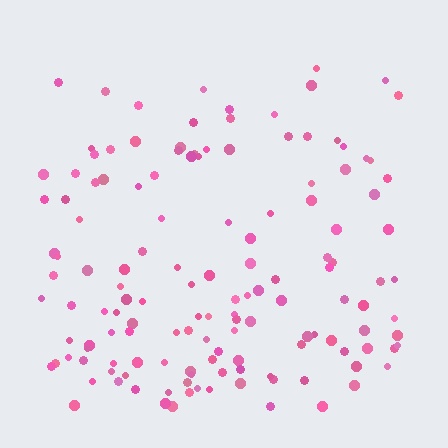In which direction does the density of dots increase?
From top to bottom, with the bottom side densest.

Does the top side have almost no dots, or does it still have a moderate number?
Still a moderate number, just noticeably fewer than the bottom.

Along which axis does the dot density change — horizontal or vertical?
Vertical.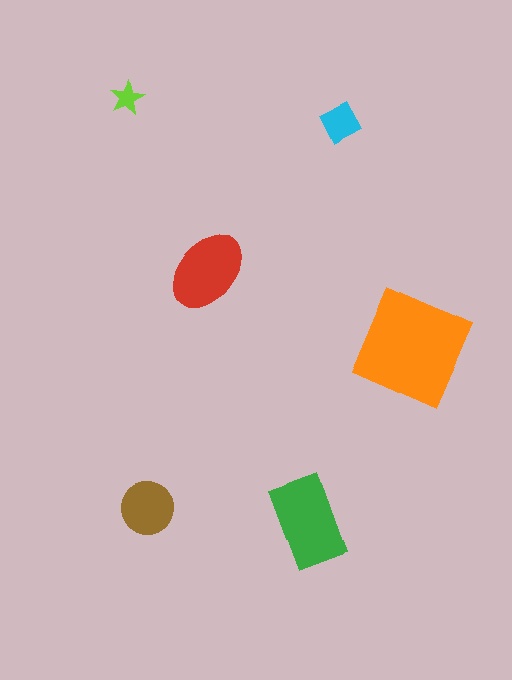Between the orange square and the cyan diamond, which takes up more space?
The orange square.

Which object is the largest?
The orange square.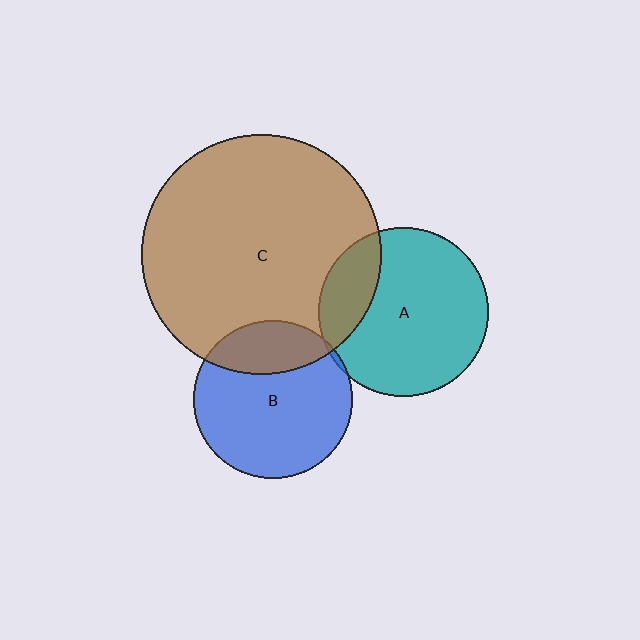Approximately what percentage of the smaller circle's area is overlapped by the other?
Approximately 5%.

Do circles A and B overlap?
Yes.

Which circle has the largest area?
Circle C (brown).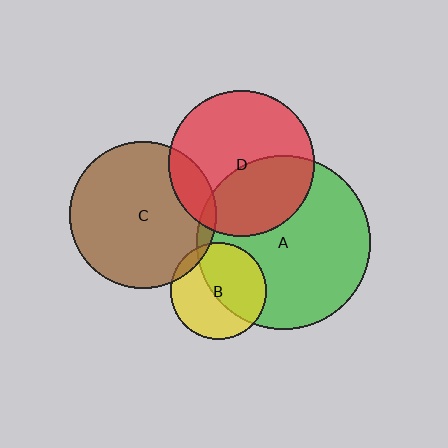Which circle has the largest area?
Circle A (green).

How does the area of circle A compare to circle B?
Approximately 3.3 times.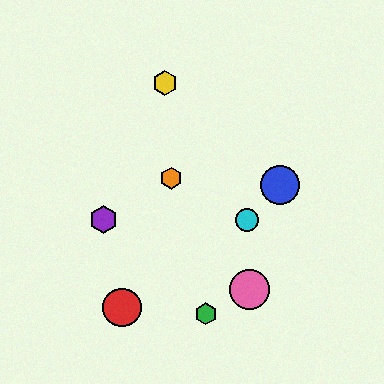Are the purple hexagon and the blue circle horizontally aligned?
No, the purple hexagon is at y≈220 and the blue circle is at y≈185.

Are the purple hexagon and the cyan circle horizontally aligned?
Yes, both are at y≈220.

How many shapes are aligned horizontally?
2 shapes (the purple hexagon, the cyan circle) are aligned horizontally.